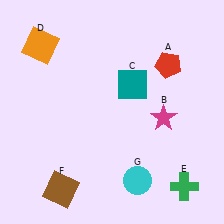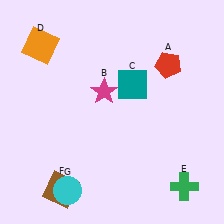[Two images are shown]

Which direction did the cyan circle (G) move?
The cyan circle (G) moved left.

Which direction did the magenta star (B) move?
The magenta star (B) moved left.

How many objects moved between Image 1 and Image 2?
2 objects moved between the two images.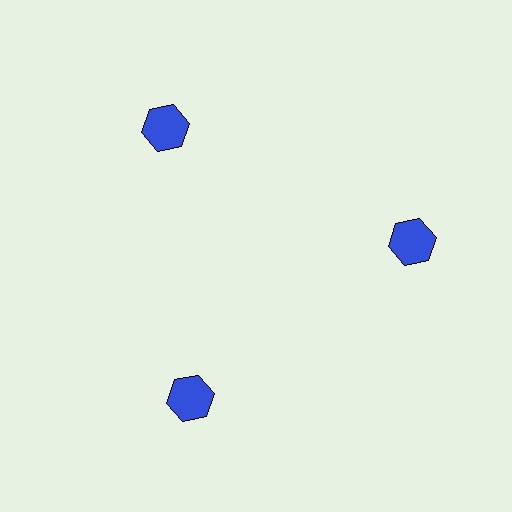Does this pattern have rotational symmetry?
Yes, this pattern has 3-fold rotational symmetry. It looks the same after rotating 120 degrees around the center.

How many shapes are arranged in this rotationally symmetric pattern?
There are 3 shapes, arranged in 3 groups of 1.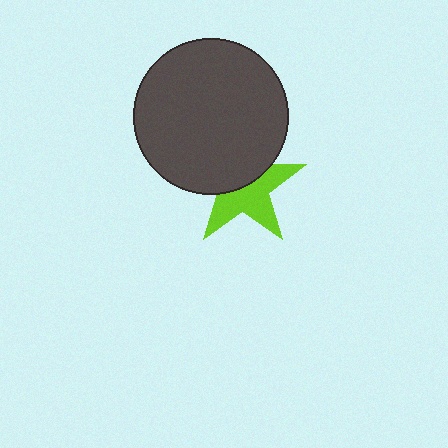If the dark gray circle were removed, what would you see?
You would see the complete lime star.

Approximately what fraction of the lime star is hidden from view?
Roughly 47% of the lime star is hidden behind the dark gray circle.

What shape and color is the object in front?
The object in front is a dark gray circle.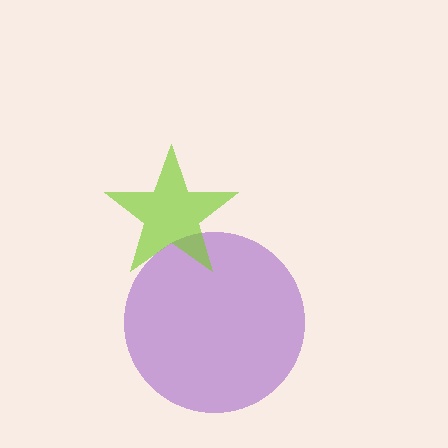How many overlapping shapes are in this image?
There are 2 overlapping shapes in the image.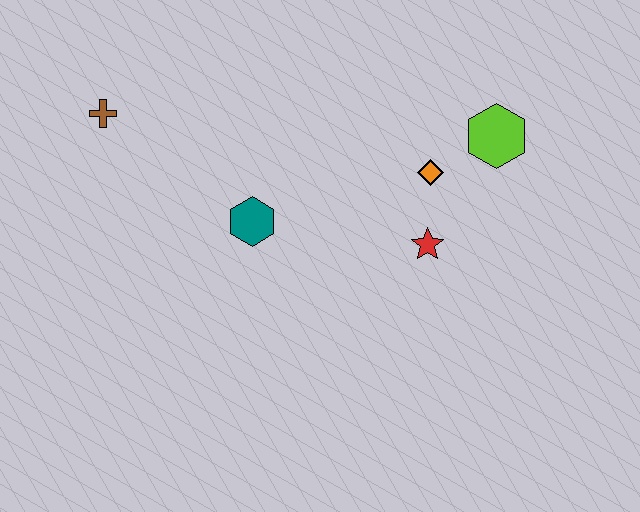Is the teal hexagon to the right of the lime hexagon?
No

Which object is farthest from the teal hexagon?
The lime hexagon is farthest from the teal hexagon.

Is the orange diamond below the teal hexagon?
No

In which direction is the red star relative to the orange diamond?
The red star is below the orange diamond.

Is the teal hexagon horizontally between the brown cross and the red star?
Yes